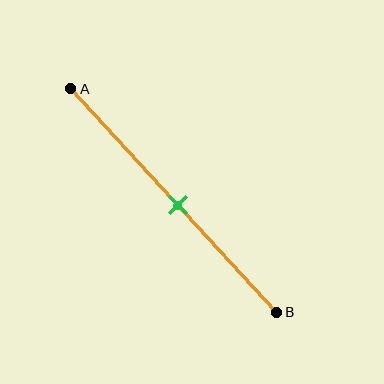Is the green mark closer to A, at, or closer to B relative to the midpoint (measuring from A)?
The green mark is approximately at the midpoint of segment AB.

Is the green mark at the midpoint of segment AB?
Yes, the mark is approximately at the midpoint.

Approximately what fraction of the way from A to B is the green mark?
The green mark is approximately 50% of the way from A to B.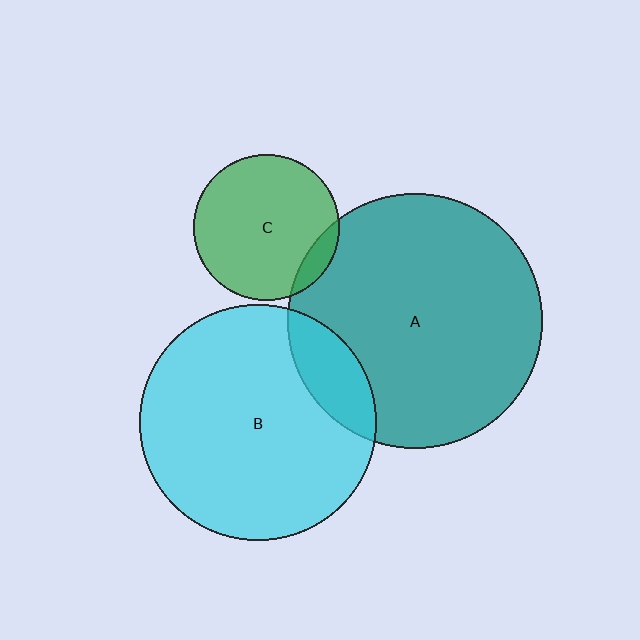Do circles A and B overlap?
Yes.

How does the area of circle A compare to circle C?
Approximately 3.0 times.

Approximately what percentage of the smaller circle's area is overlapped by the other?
Approximately 15%.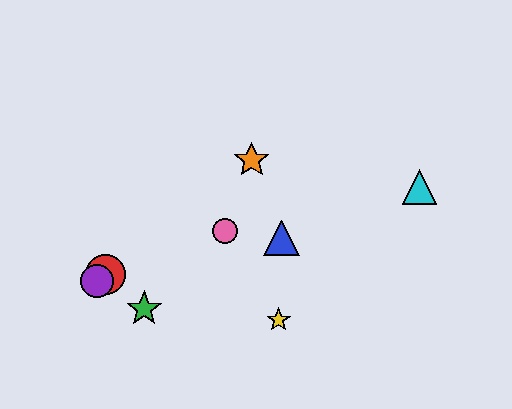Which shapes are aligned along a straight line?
The red circle, the purple circle, the orange star are aligned along a straight line.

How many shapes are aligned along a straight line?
3 shapes (the red circle, the purple circle, the orange star) are aligned along a straight line.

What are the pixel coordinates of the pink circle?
The pink circle is at (225, 231).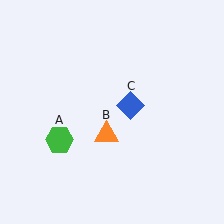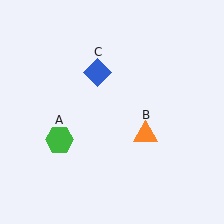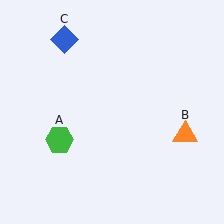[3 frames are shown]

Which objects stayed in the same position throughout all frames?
Green hexagon (object A) remained stationary.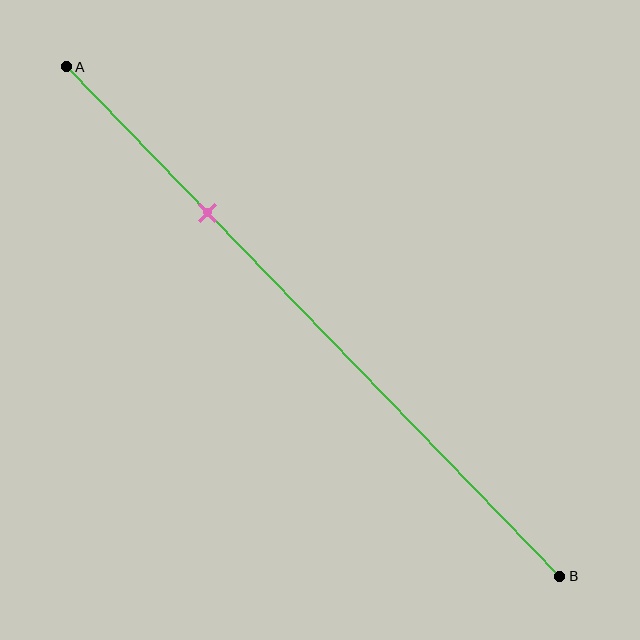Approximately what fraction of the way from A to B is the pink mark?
The pink mark is approximately 30% of the way from A to B.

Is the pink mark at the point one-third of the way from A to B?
No, the mark is at about 30% from A, not at the 33% one-third point.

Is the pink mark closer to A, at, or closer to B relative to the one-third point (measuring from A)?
The pink mark is closer to point A than the one-third point of segment AB.